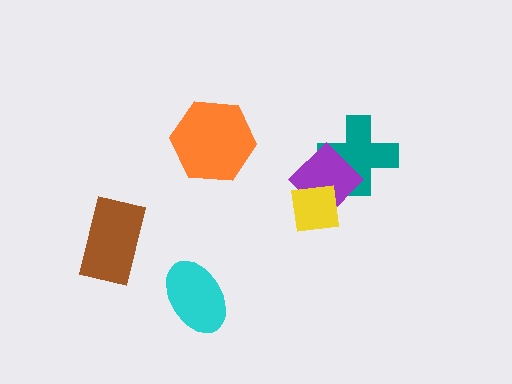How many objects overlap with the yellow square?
1 object overlaps with the yellow square.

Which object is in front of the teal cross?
The purple diamond is in front of the teal cross.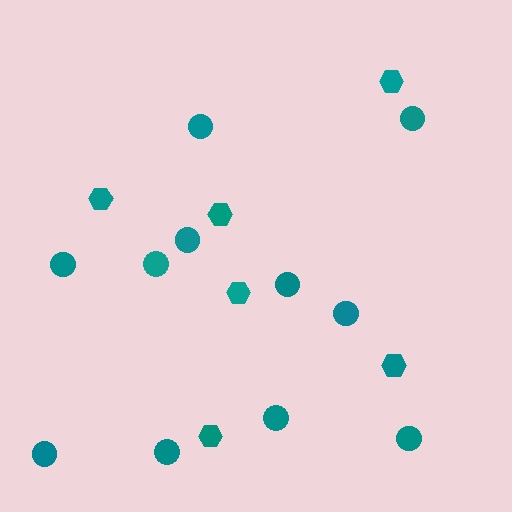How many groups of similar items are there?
There are 2 groups: one group of circles (11) and one group of hexagons (6).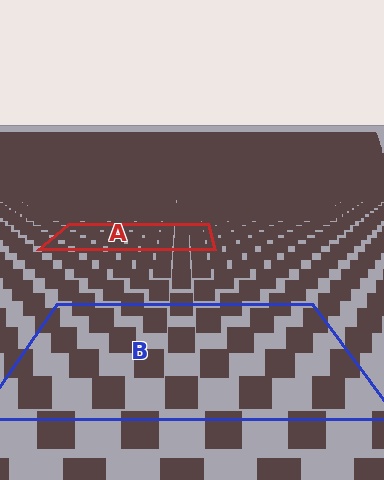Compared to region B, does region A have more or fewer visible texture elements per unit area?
Region A has more texture elements per unit area — they are packed more densely because it is farther away.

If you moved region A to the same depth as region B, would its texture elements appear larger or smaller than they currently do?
They would appear larger. At a closer depth, the same texture elements are projected at a bigger on-screen size.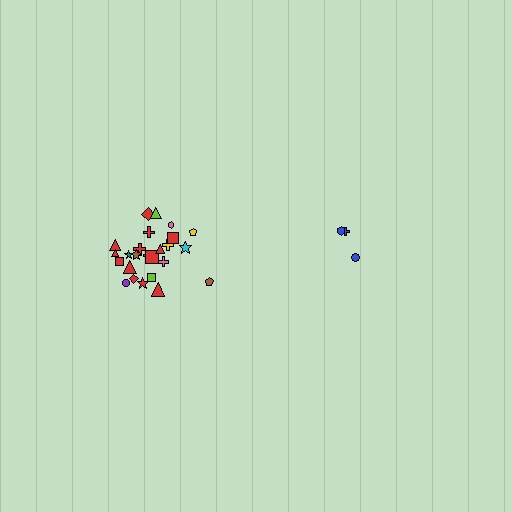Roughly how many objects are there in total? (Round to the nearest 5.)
Roughly 30 objects in total.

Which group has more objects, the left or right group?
The left group.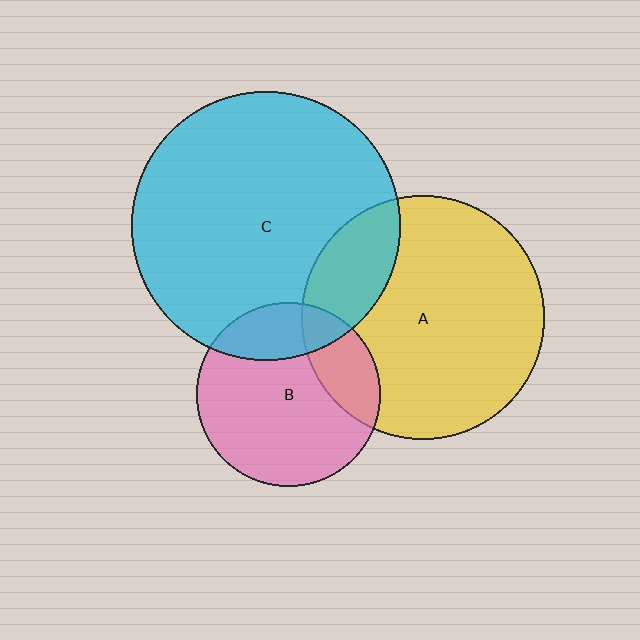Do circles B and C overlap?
Yes.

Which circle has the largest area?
Circle C (cyan).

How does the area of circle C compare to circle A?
Approximately 1.2 times.